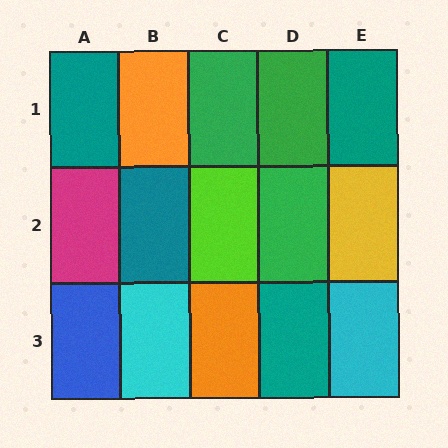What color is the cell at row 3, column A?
Blue.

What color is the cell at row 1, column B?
Orange.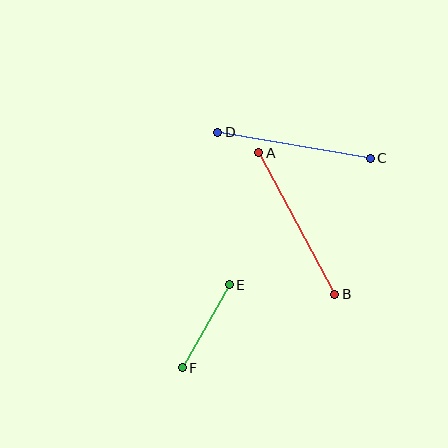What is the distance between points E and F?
The distance is approximately 95 pixels.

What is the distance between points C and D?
The distance is approximately 155 pixels.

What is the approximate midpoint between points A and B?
The midpoint is at approximately (297, 224) pixels.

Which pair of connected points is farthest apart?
Points A and B are farthest apart.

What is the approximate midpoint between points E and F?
The midpoint is at approximately (206, 326) pixels.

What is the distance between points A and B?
The distance is approximately 160 pixels.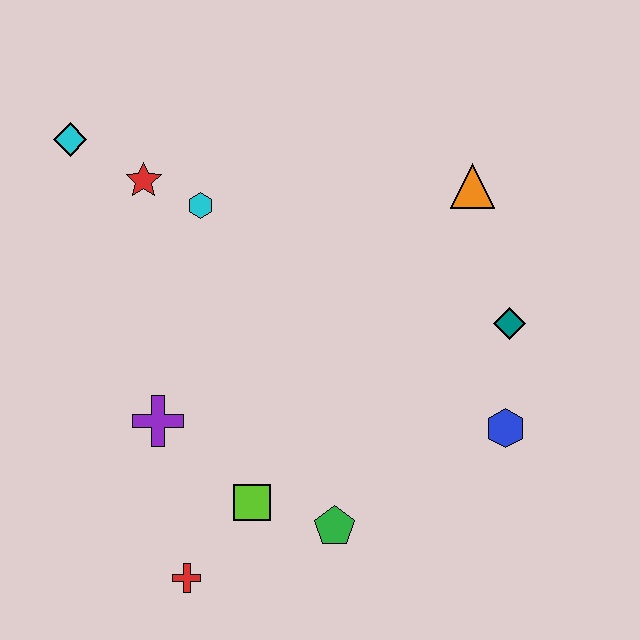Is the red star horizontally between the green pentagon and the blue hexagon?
No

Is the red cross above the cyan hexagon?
No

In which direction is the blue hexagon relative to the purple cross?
The blue hexagon is to the right of the purple cross.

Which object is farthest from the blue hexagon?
The cyan diamond is farthest from the blue hexagon.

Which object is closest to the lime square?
The green pentagon is closest to the lime square.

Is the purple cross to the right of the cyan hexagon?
No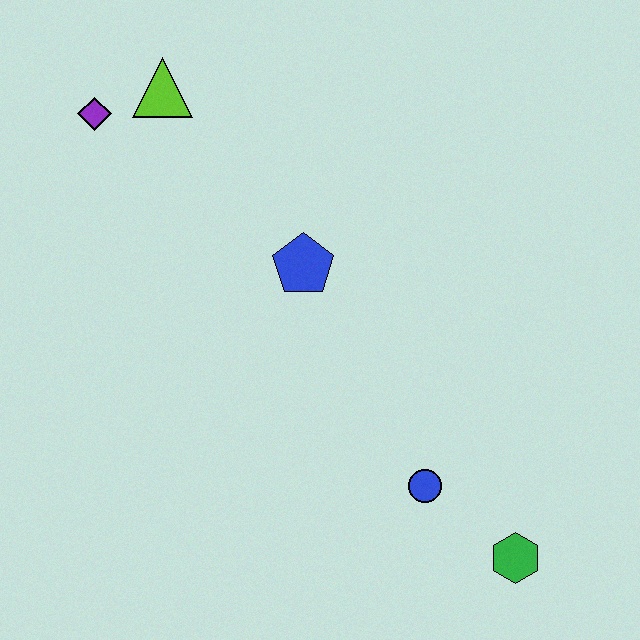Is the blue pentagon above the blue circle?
Yes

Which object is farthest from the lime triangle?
The green hexagon is farthest from the lime triangle.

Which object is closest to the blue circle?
The green hexagon is closest to the blue circle.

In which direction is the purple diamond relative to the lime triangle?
The purple diamond is to the left of the lime triangle.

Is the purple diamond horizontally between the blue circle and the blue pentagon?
No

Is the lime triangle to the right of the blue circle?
No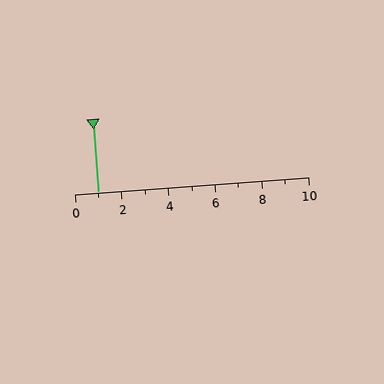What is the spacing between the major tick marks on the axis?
The major ticks are spaced 2 apart.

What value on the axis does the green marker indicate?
The marker indicates approximately 1.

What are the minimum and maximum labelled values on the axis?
The axis runs from 0 to 10.